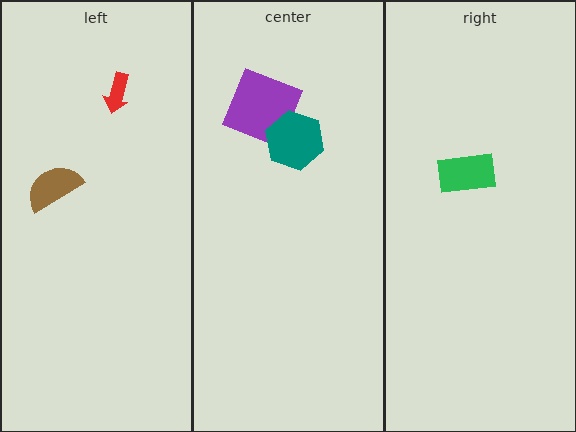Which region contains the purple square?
The center region.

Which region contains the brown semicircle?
The left region.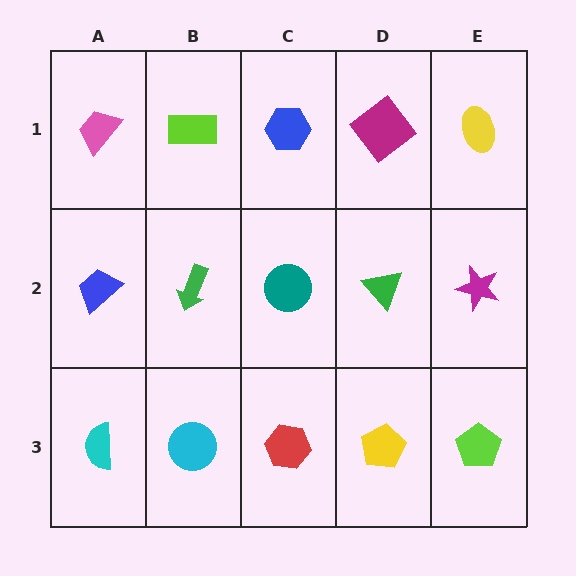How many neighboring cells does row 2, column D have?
4.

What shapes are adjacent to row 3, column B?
A green arrow (row 2, column B), a cyan semicircle (row 3, column A), a red hexagon (row 3, column C).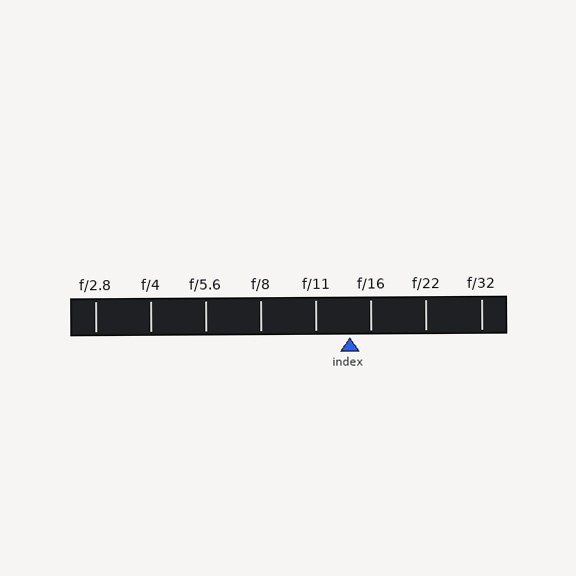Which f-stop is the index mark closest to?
The index mark is closest to f/16.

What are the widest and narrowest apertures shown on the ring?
The widest aperture shown is f/2.8 and the narrowest is f/32.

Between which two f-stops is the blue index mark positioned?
The index mark is between f/11 and f/16.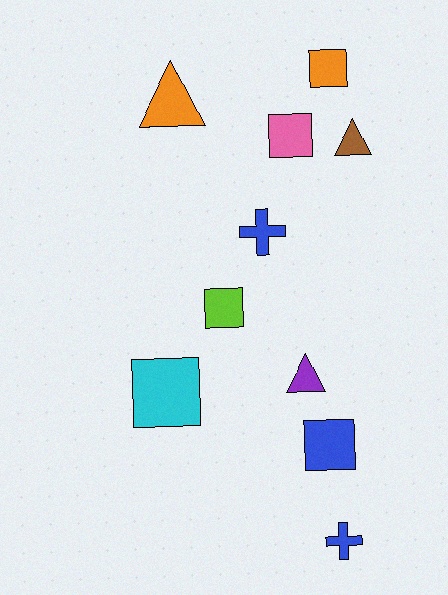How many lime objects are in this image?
There is 1 lime object.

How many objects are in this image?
There are 10 objects.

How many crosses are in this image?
There are 2 crosses.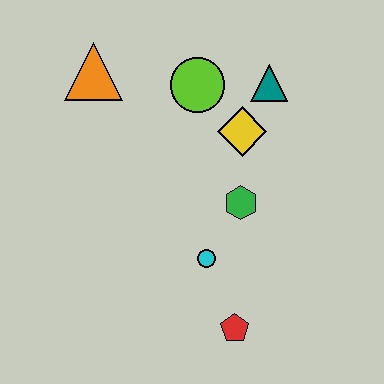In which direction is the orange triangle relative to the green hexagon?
The orange triangle is to the left of the green hexagon.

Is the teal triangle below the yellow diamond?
No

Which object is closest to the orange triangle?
The lime circle is closest to the orange triangle.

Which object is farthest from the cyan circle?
The orange triangle is farthest from the cyan circle.